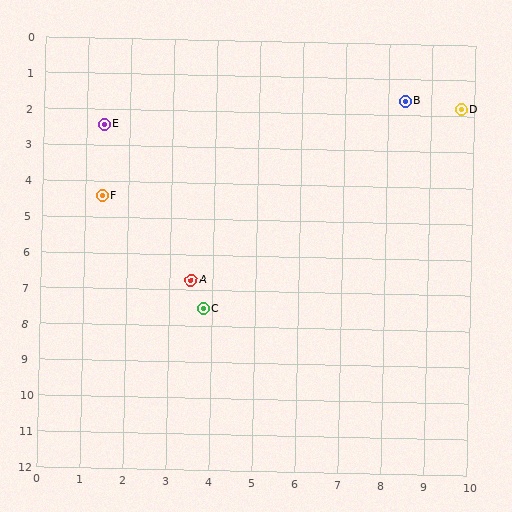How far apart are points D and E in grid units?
Points D and E are about 8.3 grid units apart.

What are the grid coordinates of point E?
Point E is at approximately (1.4, 2.4).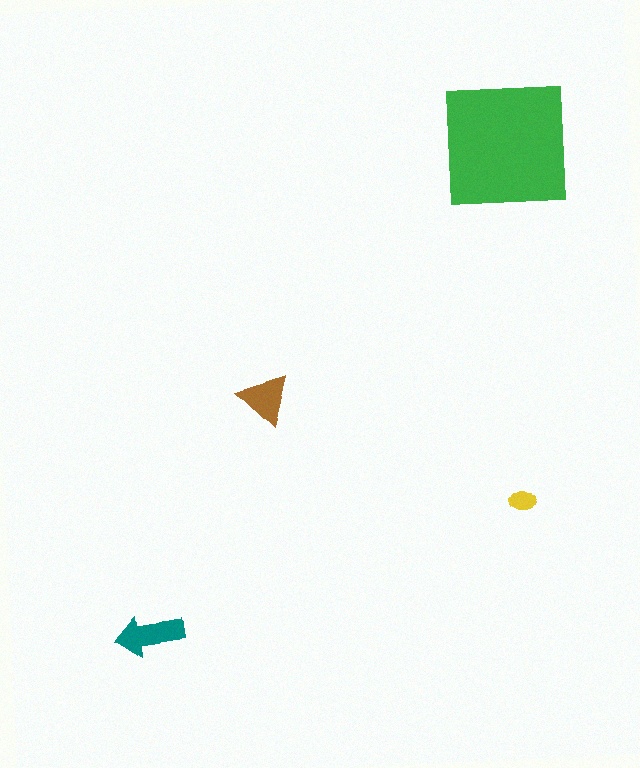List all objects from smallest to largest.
The yellow ellipse, the brown triangle, the teal arrow, the green square.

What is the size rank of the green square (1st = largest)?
1st.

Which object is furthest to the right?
The yellow ellipse is rightmost.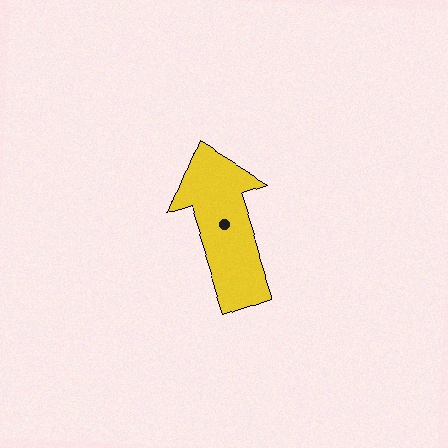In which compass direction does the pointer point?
North.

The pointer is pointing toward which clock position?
Roughly 11 o'clock.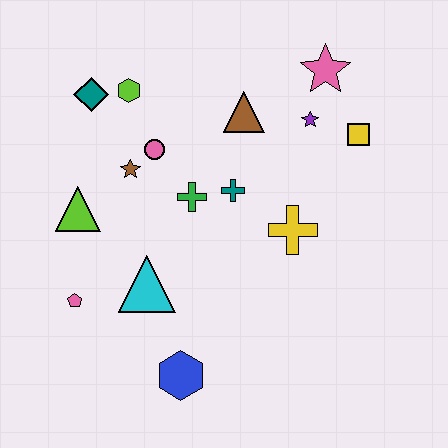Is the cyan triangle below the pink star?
Yes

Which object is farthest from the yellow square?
The pink pentagon is farthest from the yellow square.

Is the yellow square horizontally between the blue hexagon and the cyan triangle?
No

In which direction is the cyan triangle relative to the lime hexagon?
The cyan triangle is below the lime hexagon.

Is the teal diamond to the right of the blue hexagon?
No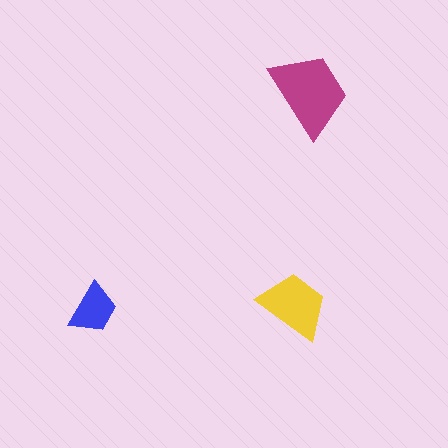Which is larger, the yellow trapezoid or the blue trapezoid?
The yellow one.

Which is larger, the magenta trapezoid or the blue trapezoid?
The magenta one.